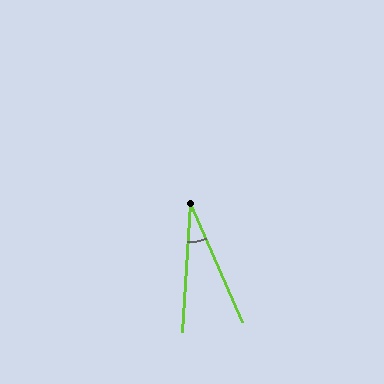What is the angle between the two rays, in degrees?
Approximately 27 degrees.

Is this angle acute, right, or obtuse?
It is acute.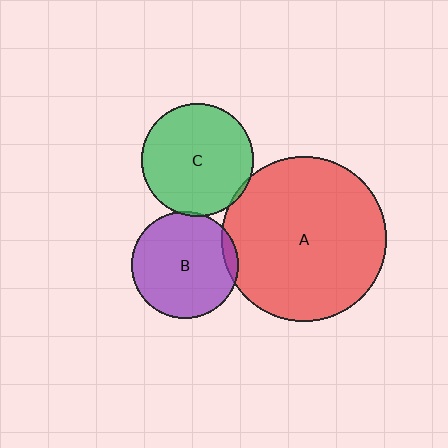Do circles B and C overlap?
Yes.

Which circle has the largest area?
Circle A (red).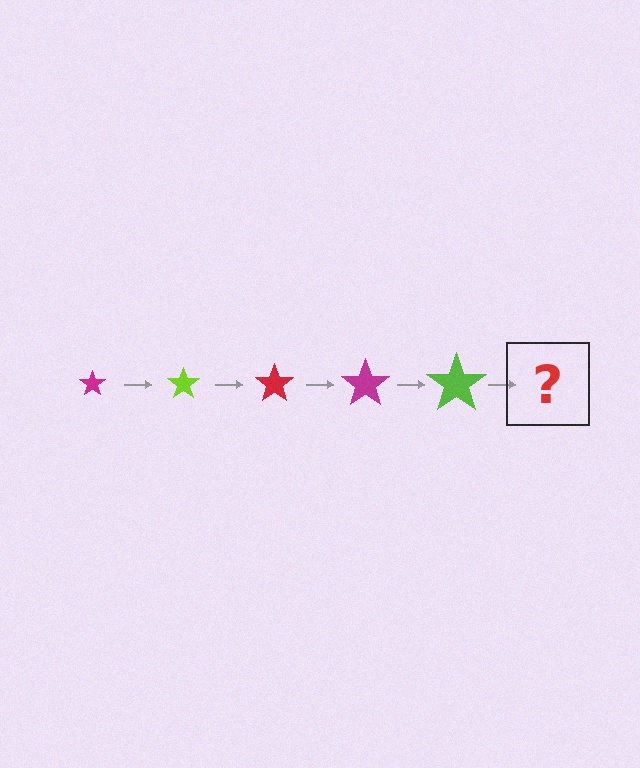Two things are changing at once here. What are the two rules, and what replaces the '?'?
The two rules are that the star grows larger each step and the color cycles through magenta, lime, and red. The '?' should be a red star, larger than the previous one.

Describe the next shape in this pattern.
It should be a red star, larger than the previous one.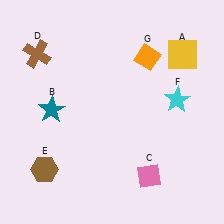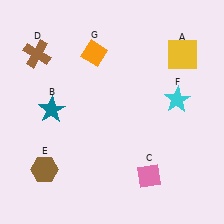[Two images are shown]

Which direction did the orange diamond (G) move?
The orange diamond (G) moved left.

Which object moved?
The orange diamond (G) moved left.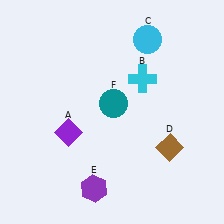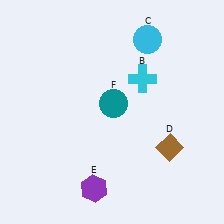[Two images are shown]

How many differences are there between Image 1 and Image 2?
There is 1 difference between the two images.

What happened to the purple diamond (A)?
The purple diamond (A) was removed in Image 2. It was in the bottom-left area of Image 1.